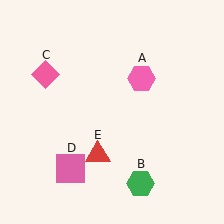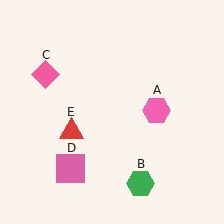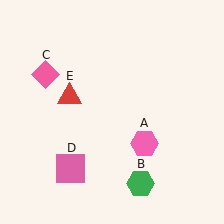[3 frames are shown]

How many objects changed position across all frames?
2 objects changed position: pink hexagon (object A), red triangle (object E).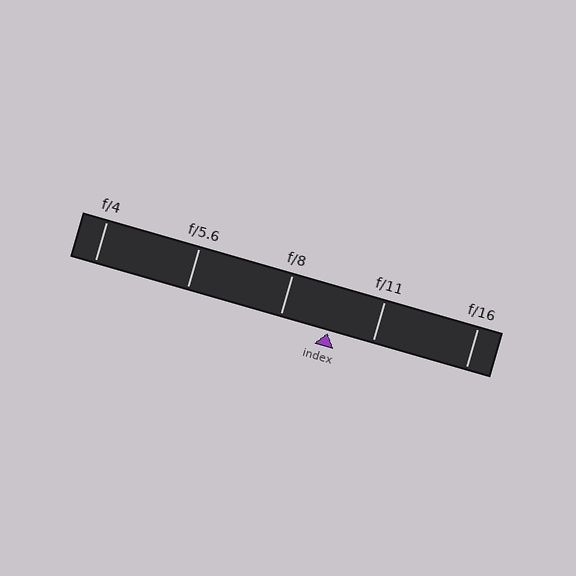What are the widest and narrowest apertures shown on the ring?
The widest aperture shown is f/4 and the narrowest is f/16.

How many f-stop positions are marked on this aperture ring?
There are 5 f-stop positions marked.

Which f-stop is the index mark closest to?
The index mark is closest to f/11.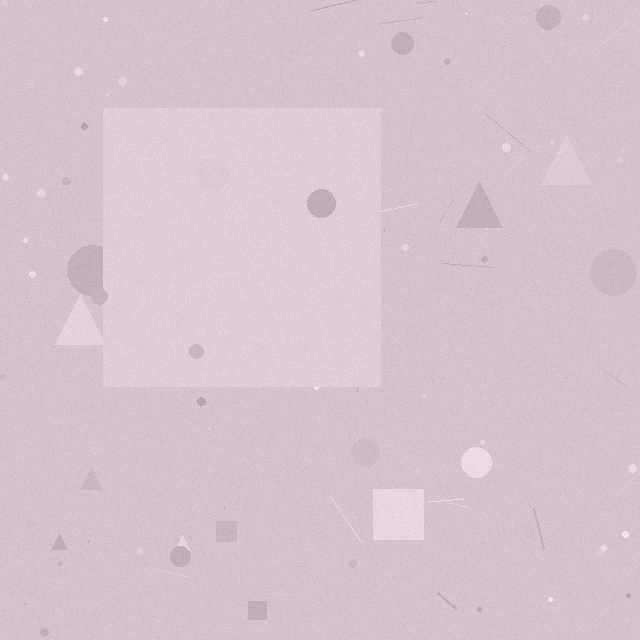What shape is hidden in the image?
A square is hidden in the image.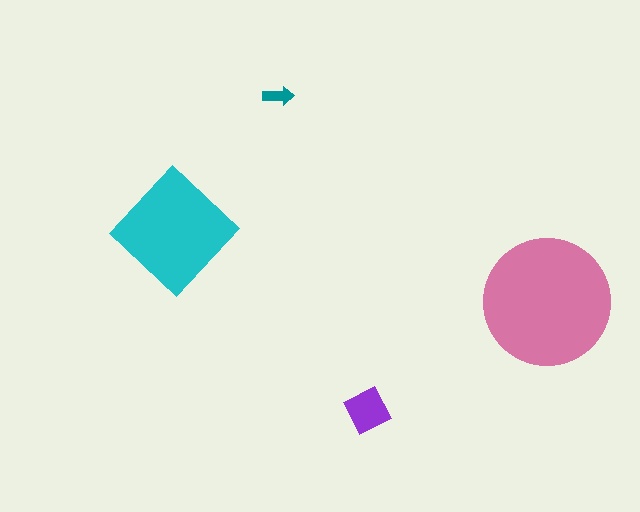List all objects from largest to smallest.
The pink circle, the cyan diamond, the purple diamond, the teal arrow.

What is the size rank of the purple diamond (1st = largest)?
3rd.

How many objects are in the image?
There are 4 objects in the image.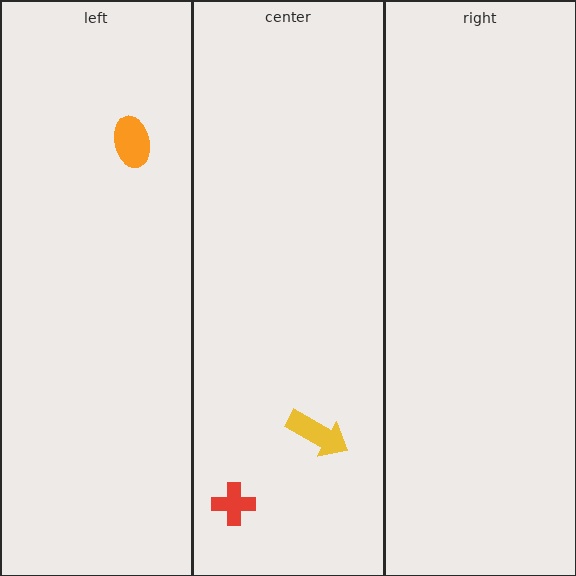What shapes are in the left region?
The orange ellipse.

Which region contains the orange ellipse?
The left region.